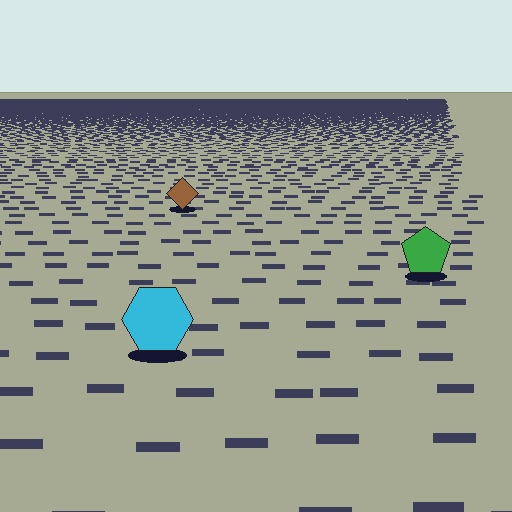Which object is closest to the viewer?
The cyan hexagon is closest. The texture marks near it are larger and more spread out.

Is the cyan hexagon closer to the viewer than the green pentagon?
Yes. The cyan hexagon is closer — you can tell from the texture gradient: the ground texture is coarser near it.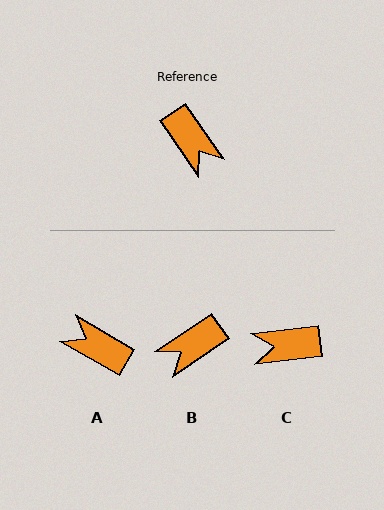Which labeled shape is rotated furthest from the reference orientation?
A, about 155 degrees away.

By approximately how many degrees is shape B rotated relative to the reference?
Approximately 91 degrees clockwise.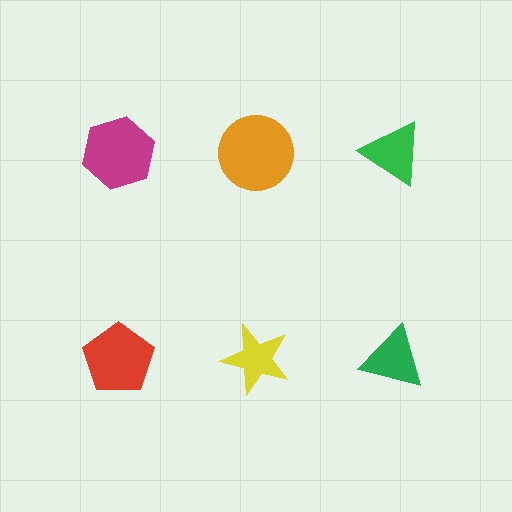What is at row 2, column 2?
A yellow star.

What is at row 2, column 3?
A green triangle.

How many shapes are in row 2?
3 shapes.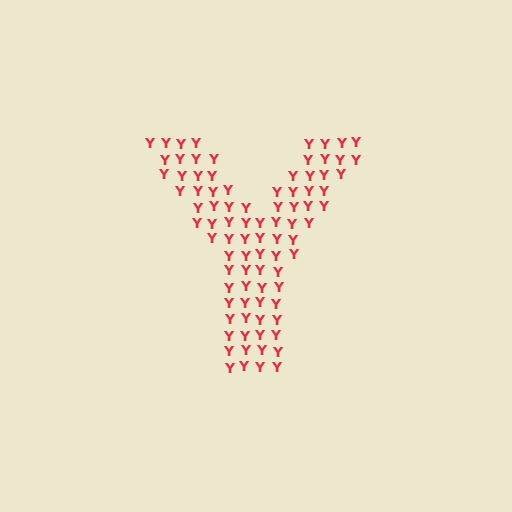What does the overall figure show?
The overall figure shows the letter Y.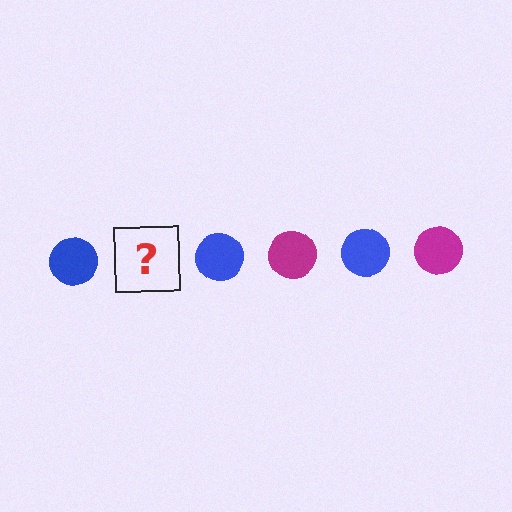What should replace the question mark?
The question mark should be replaced with a magenta circle.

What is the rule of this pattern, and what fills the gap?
The rule is that the pattern cycles through blue, magenta circles. The gap should be filled with a magenta circle.